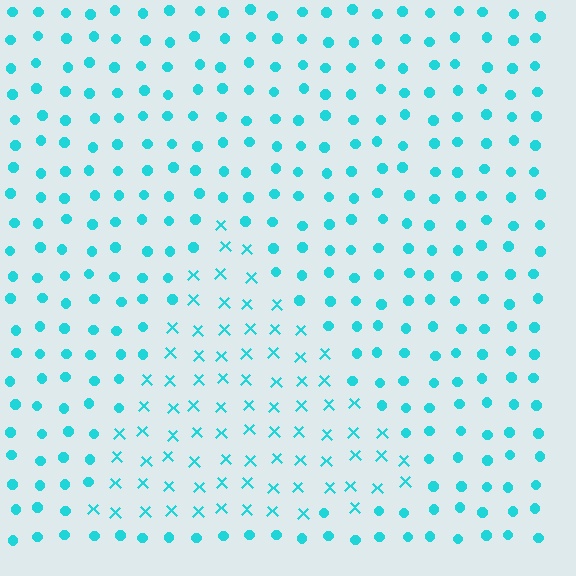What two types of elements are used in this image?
The image uses X marks inside the triangle region and circles outside it.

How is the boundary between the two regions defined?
The boundary is defined by a change in element shape: X marks inside vs. circles outside. All elements share the same color and spacing.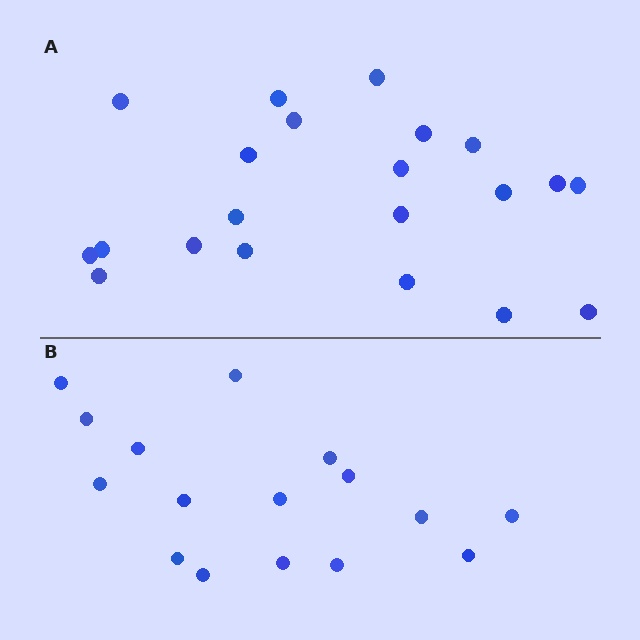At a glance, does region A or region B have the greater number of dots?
Region A (the top region) has more dots.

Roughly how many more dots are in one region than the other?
Region A has about 5 more dots than region B.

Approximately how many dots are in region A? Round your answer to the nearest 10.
About 20 dots. (The exact count is 21, which rounds to 20.)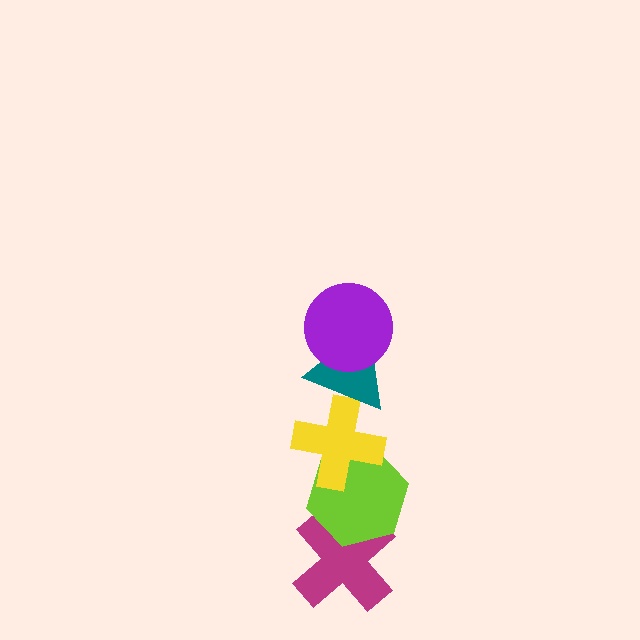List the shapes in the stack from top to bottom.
From top to bottom: the purple circle, the teal triangle, the yellow cross, the lime hexagon, the magenta cross.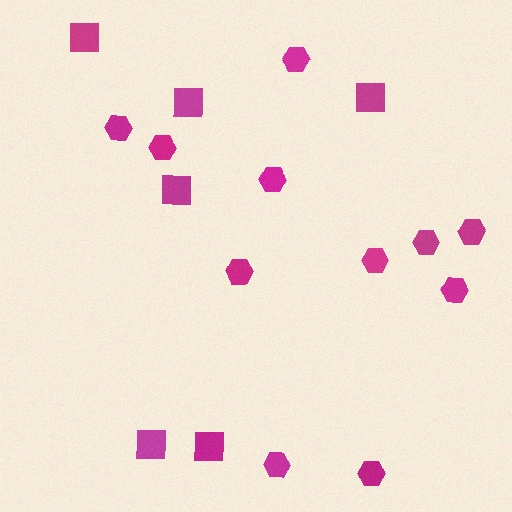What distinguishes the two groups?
There are 2 groups: one group of hexagons (11) and one group of squares (6).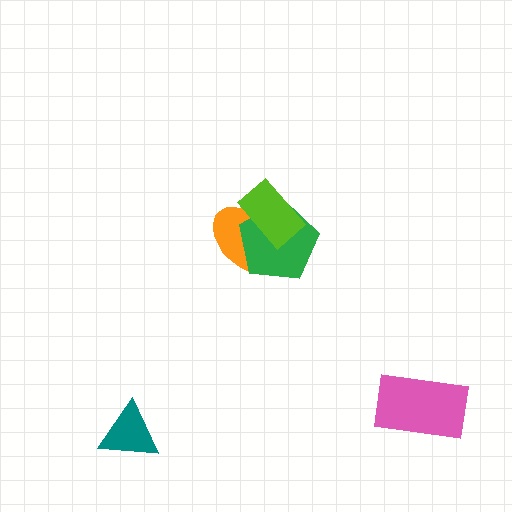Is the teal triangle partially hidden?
No, no other shape covers it.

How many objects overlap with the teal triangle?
0 objects overlap with the teal triangle.